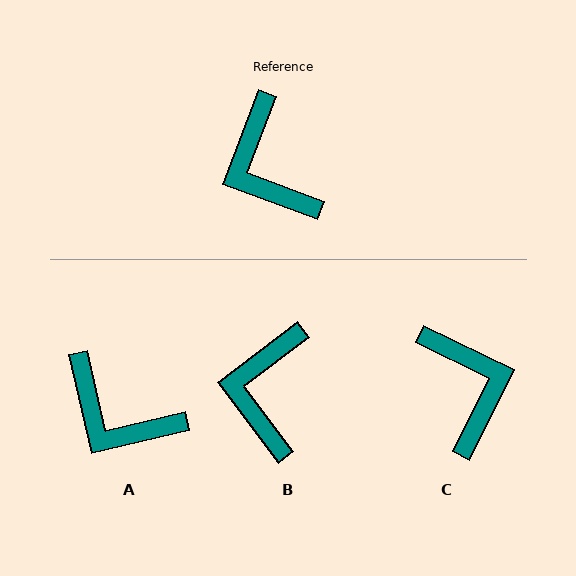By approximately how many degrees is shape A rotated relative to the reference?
Approximately 34 degrees counter-clockwise.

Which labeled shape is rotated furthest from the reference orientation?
C, about 174 degrees away.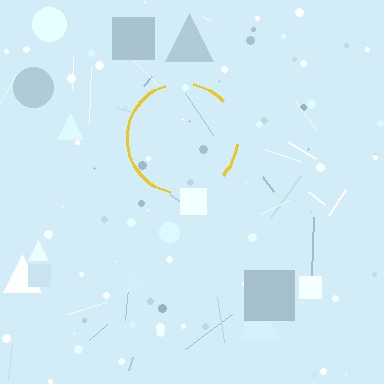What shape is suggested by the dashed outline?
The dashed outline suggests a circle.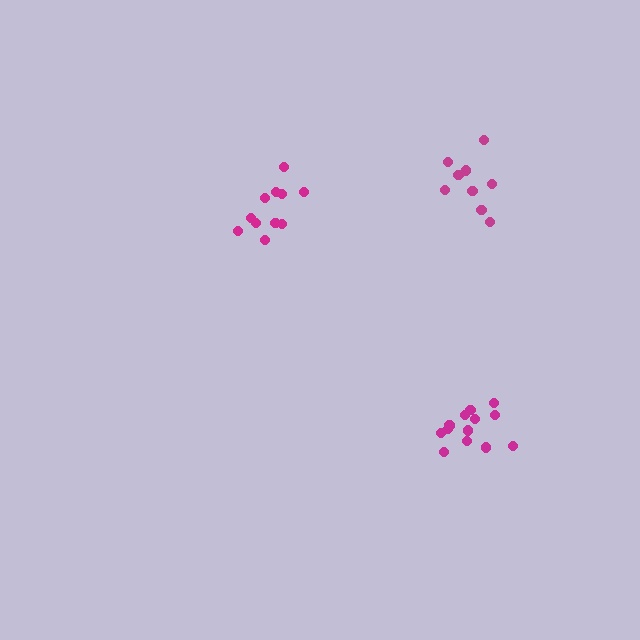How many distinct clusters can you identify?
There are 3 distinct clusters.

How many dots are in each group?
Group 1: 11 dots, Group 2: 13 dots, Group 3: 9 dots (33 total).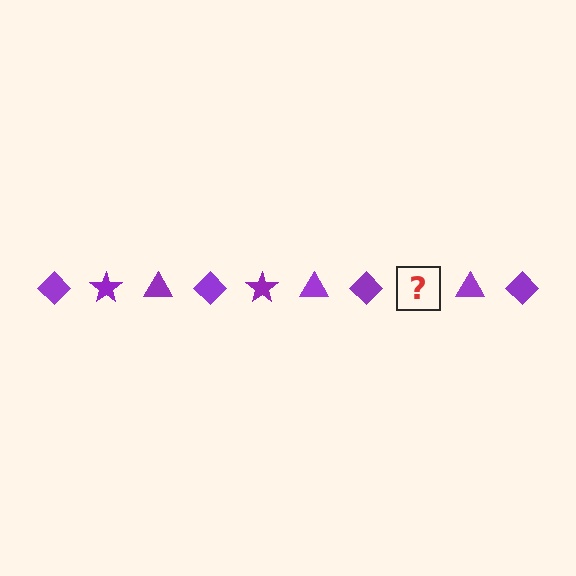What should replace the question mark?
The question mark should be replaced with a purple star.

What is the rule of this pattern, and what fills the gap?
The rule is that the pattern cycles through diamond, star, triangle shapes in purple. The gap should be filled with a purple star.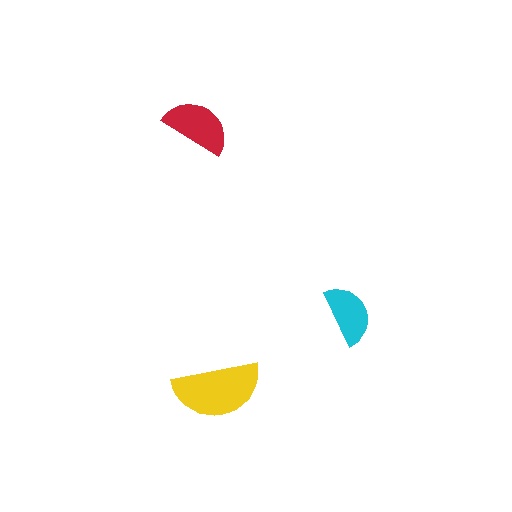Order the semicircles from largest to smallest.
the yellow one, the red one, the cyan one.